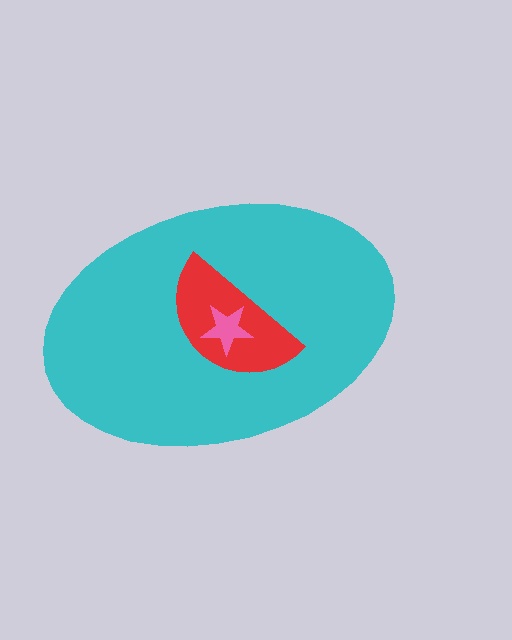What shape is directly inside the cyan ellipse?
The red semicircle.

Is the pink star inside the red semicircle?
Yes.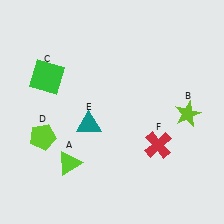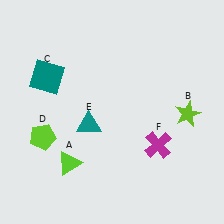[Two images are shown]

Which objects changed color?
C changed from green to teal. F changed from red to magenta.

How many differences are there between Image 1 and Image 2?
There are 2 differences between the two images.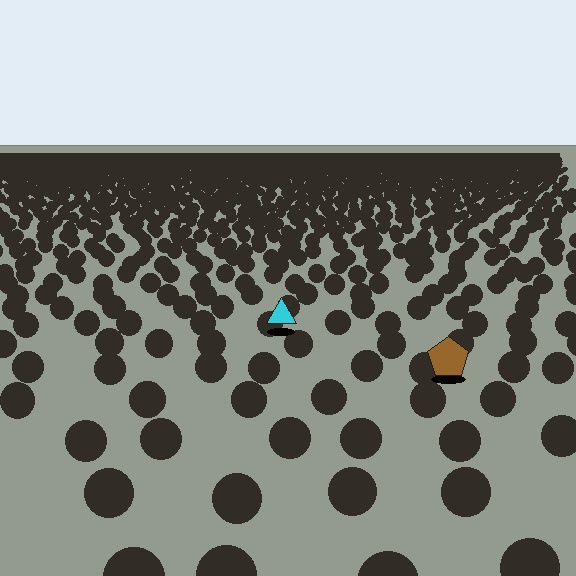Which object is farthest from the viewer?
The cyan triangle is farthest from the viewer. It appears smaller and the ground texture around it is denser.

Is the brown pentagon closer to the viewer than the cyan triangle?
Yes. The brown pentagon is closer — you can tell from the texture gradient: the ground texture is coarser near it.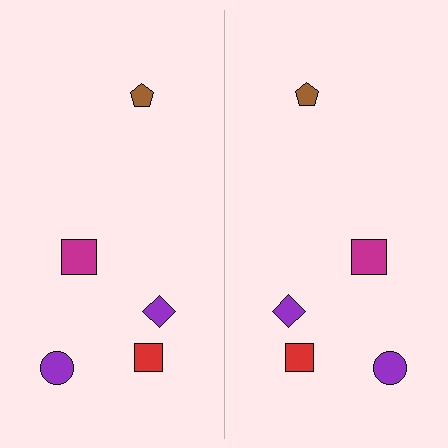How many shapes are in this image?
There are 10 shapes in this image.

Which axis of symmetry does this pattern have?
The pattern has a vertical axis of symmetry running through the center of the image.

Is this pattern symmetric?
Yes, this pattern has bilateral (reflection) symmetry.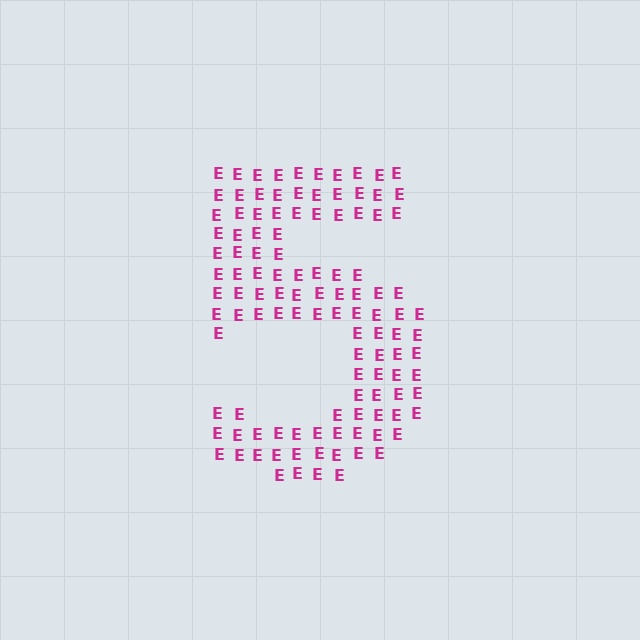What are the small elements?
The small elements are letter E's.